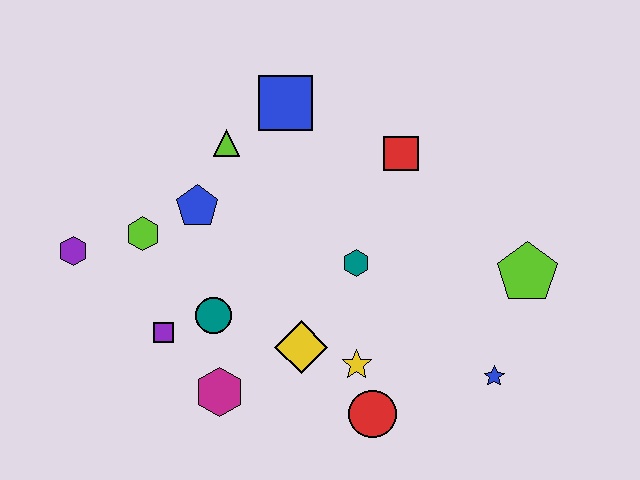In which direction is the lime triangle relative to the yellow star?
The lime triangle is above the yellow star.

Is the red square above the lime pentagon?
Yes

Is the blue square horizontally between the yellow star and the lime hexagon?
Yes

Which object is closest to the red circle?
The yellow star is closest to the red circle.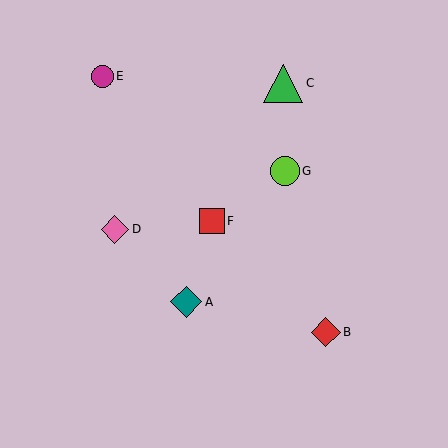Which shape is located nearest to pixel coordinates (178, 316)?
The teal diamond (labeled A) at (186, 302) is nearest to that location.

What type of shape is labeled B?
Shape B is a red diamond.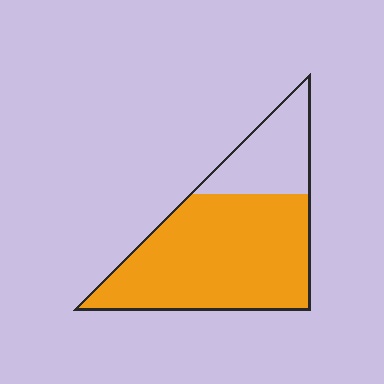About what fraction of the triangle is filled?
About three quarters (3/4).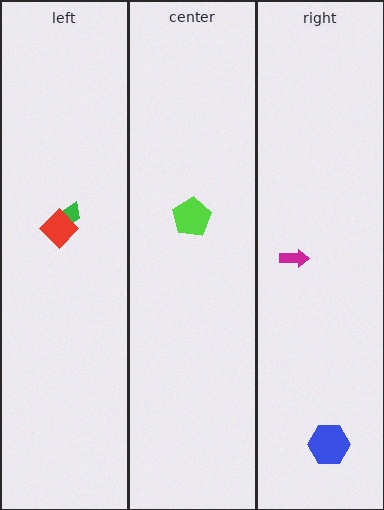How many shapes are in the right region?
2.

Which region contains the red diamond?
The left region.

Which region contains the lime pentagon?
The center region.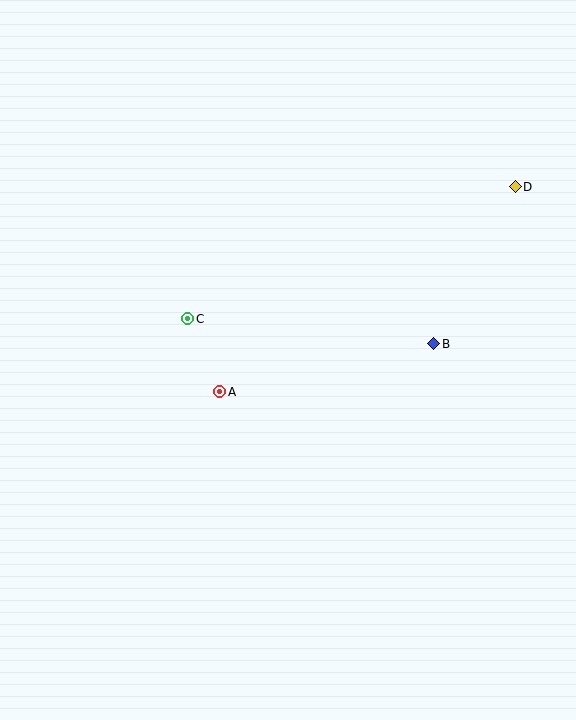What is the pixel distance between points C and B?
The distance between C and B is 247 pixels.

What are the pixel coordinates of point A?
Point A is at (220, 392).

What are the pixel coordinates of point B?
Point B is at (434, 344).